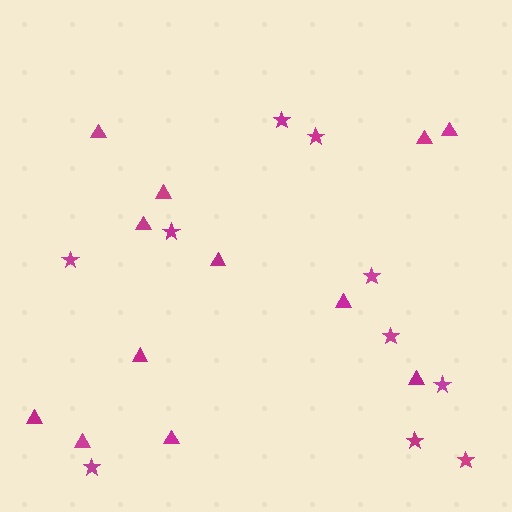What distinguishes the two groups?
There are 2 groups: one group of stars (10) and one group of triangles (12).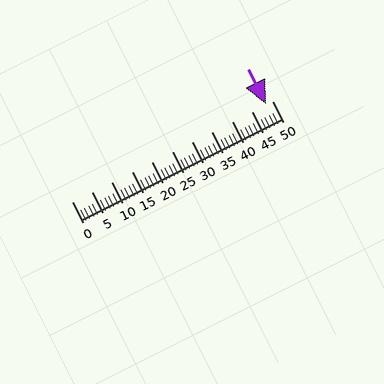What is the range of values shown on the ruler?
The ruler shows values from 0 to 50.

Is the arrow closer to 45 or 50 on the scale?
The arrow is closer to 50.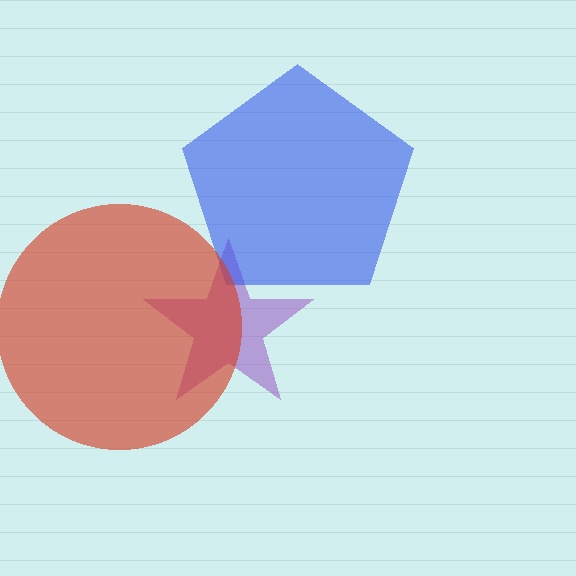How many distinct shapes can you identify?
There are 3 distinct shapes: a purple star, a blue pentagon, a red circle.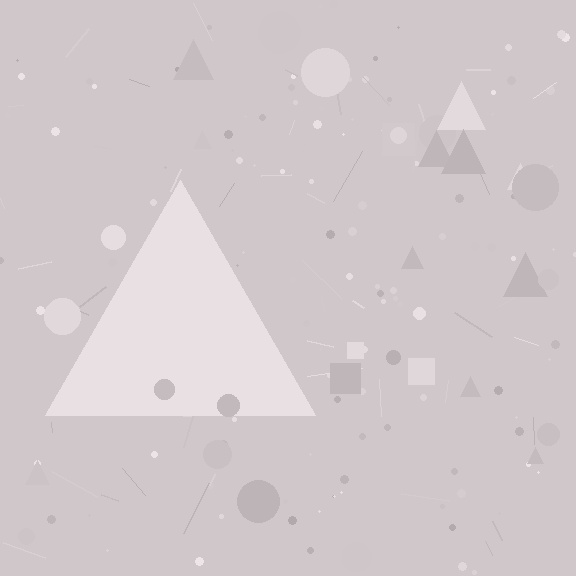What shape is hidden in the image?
A triangle is hidden in the image.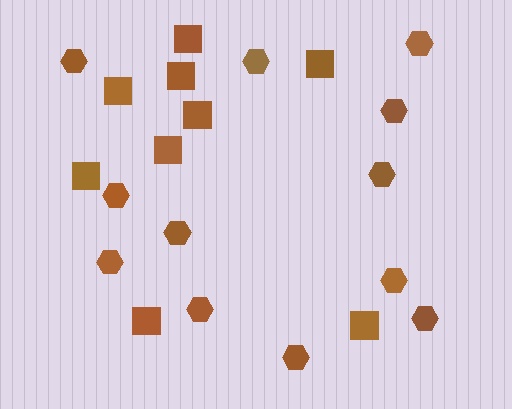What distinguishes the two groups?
There are 2 groups: one group of squares (9) and one group of hexagons (12).